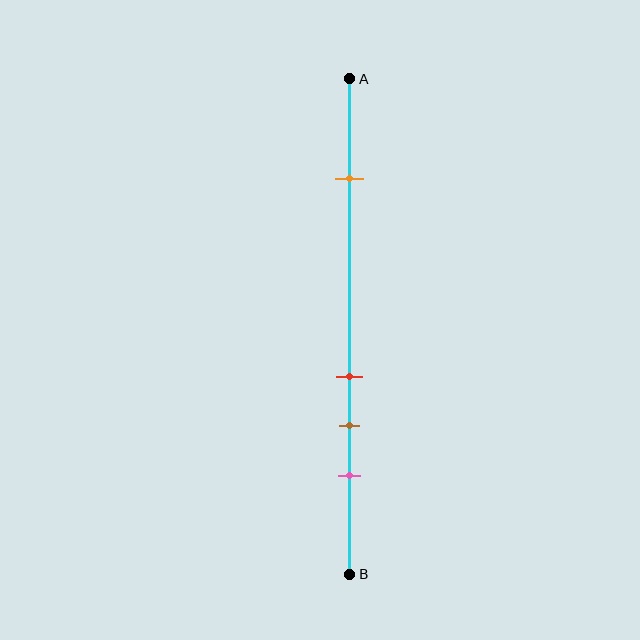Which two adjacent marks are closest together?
The red and brown marks are the closest adjacent pair.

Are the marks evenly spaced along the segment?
No, the marks are not evenly spaced.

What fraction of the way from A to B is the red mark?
The red mark is approximately 60% (0.6) of the way from A to B.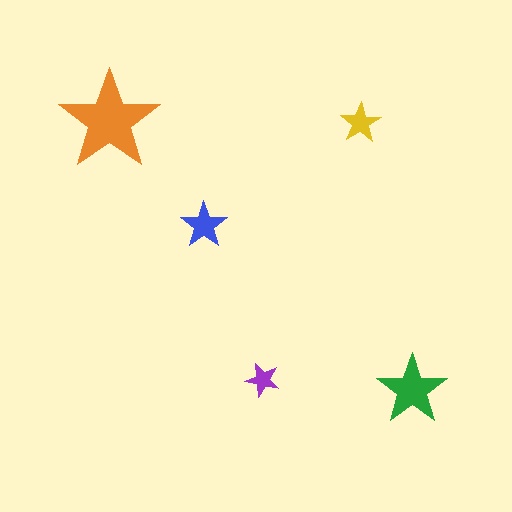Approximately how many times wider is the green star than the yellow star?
About 1.5 times wider.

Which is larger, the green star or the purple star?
The green one.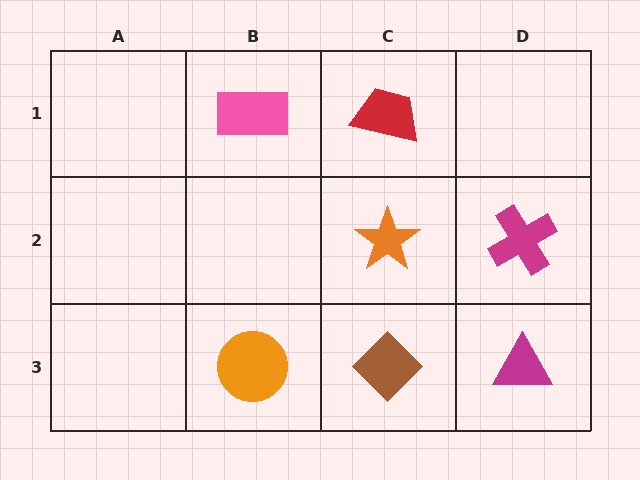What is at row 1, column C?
A red trapezoid.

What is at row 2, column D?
A magenta cross.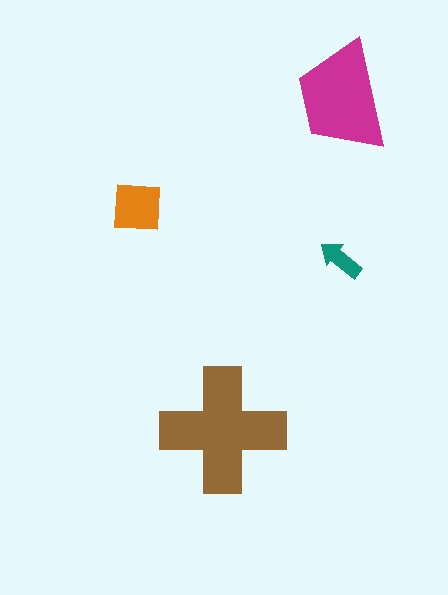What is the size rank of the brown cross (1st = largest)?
1st.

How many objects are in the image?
There are 4 objects in the image.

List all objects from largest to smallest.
The brown cross, the magenta trapezoid, the orange square, the teal arrow.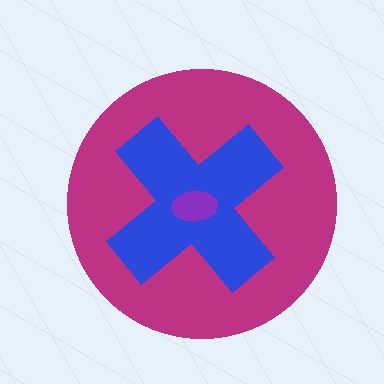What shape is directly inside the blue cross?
The purple ellipse.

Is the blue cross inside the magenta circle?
Yes.